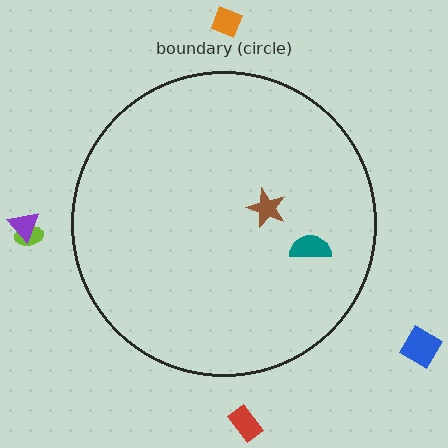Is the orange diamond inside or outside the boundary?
Outside.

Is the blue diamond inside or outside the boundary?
Outside.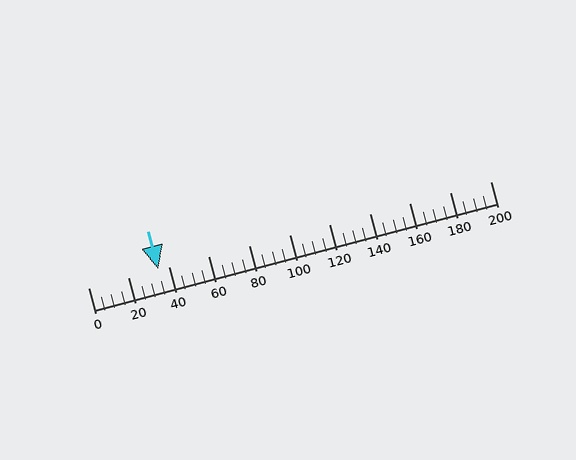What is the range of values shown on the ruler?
The ruler shows values from 0 to 200.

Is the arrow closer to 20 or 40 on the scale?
The arrow is closer to 40.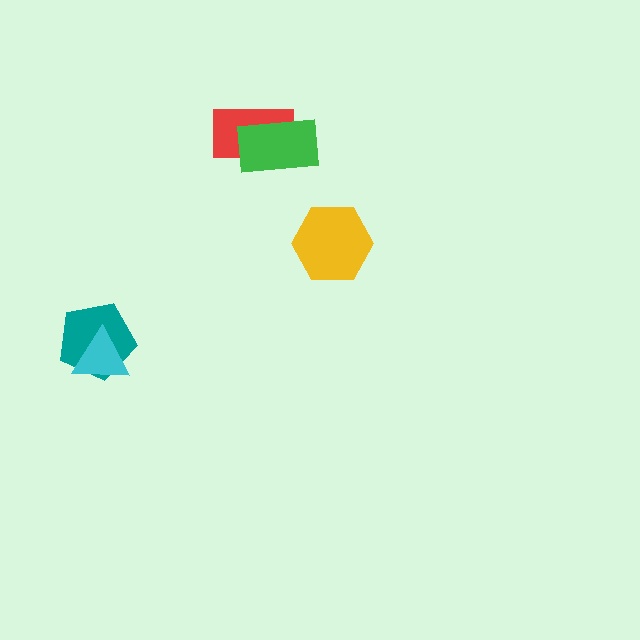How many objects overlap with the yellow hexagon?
0 objects overlap with the yellow hexagon.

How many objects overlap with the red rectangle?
1 object overlaps with the red rectangle.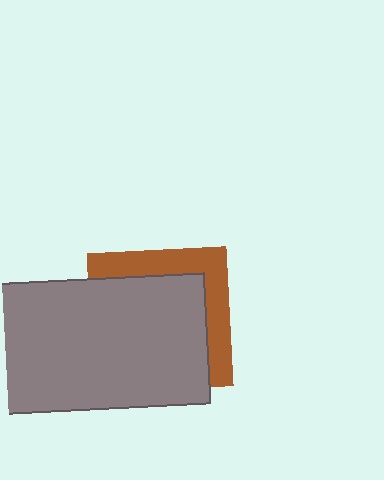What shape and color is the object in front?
The object in front is a gray rectangle.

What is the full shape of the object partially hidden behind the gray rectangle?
The partially hidden object is a brown square.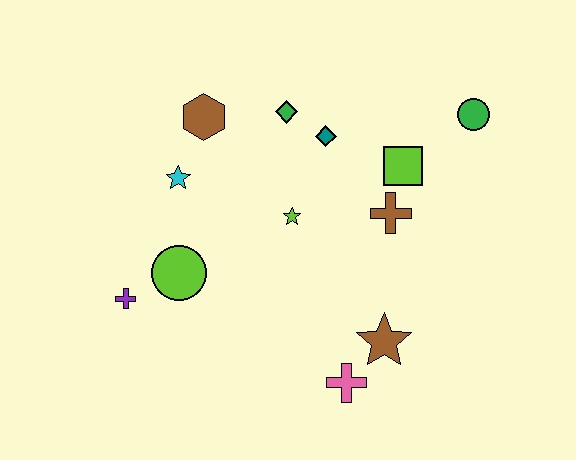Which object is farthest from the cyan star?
The green circle is farthest from the cyan star.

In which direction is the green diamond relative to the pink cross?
The green diamond is above the pink cross.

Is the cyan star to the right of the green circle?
No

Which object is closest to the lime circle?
The purple cross is closest to the lime circle.